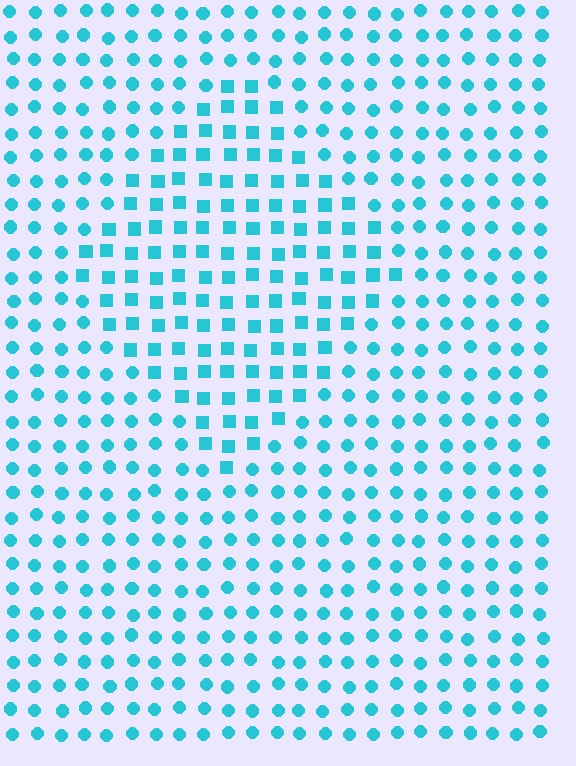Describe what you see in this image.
The image is filled with small cyan elements arranged in a uniform grid. A diamond-shaped region contains squares, while the surrounding area contains circles. The boundary is defined purely by the change in element shape.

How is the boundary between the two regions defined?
The boundary is defined by a change in element shape: squares inside vs. circles outside. All elements share the same color and spacing.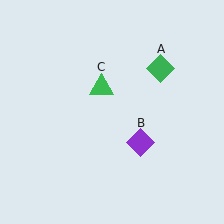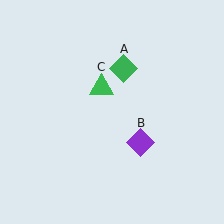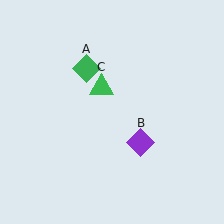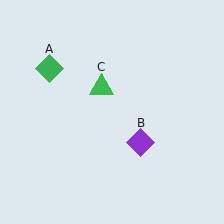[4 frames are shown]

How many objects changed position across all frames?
1 object changed position: green diamond (object A).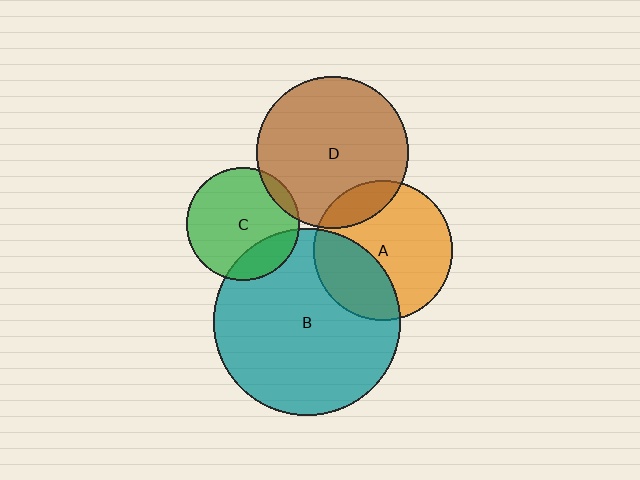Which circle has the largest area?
Circle B (teal).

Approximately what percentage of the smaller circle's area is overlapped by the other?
Approximately 20%.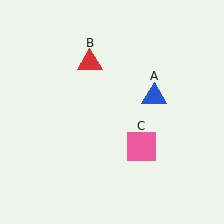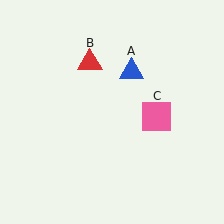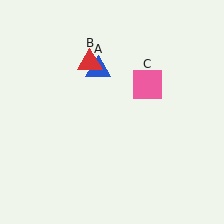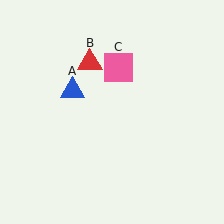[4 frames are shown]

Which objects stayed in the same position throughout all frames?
Red triangle (object B) remained stationary.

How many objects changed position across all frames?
2 objects changed position: blue triangle (object A), pink square (object C).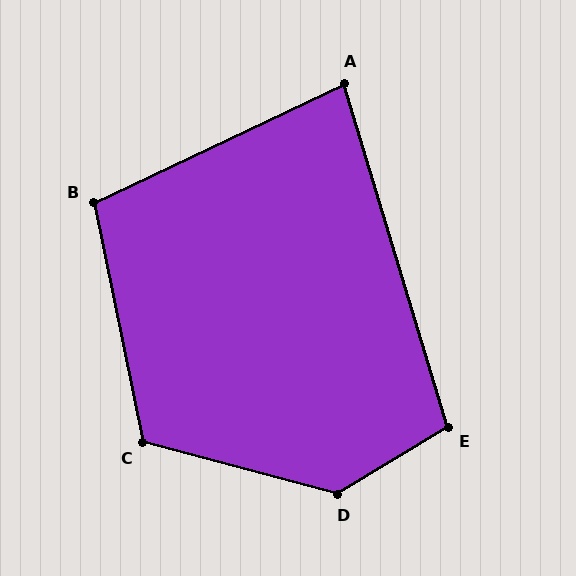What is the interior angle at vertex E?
Approximately 104 degrees (obtuse).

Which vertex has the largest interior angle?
D, at approximately 134 degrees.